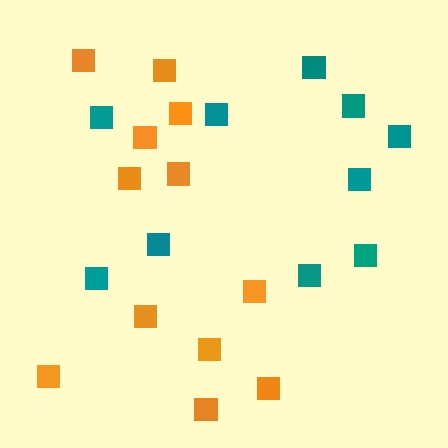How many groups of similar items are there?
There are 2 groups: one group of teal squares (10) and one group of orange squares (12).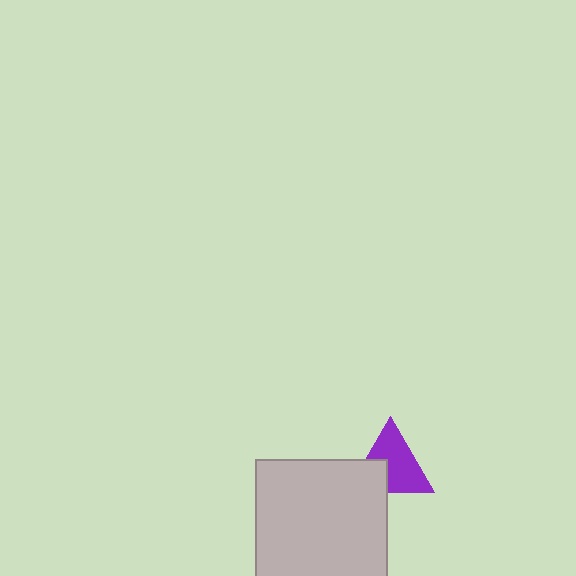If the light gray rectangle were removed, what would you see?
You would see the complete purple triangle.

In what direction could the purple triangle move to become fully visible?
The purple triangle could move toward the upper-right. That would shift it out from behind the light gray rectangle entirely.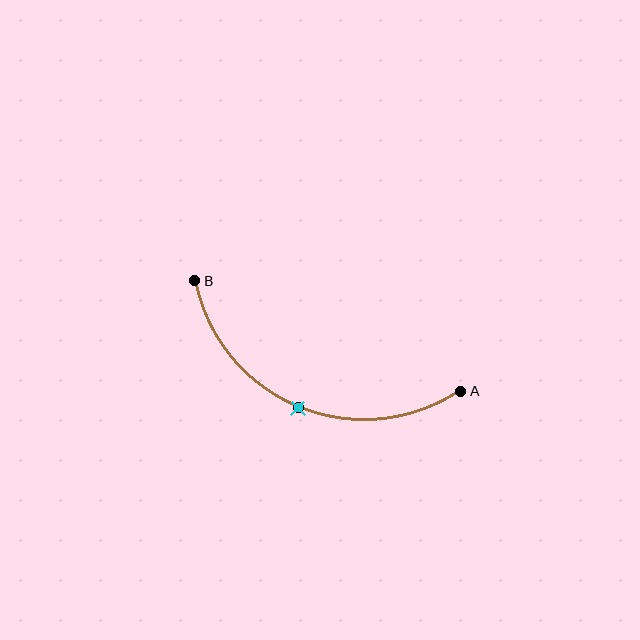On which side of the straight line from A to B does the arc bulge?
The arc bulges below the straight line connecting A and B.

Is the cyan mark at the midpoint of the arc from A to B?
Yes. The cyan mark lies on the arc at equal arc-length from both A and B — it is the arc midpoint.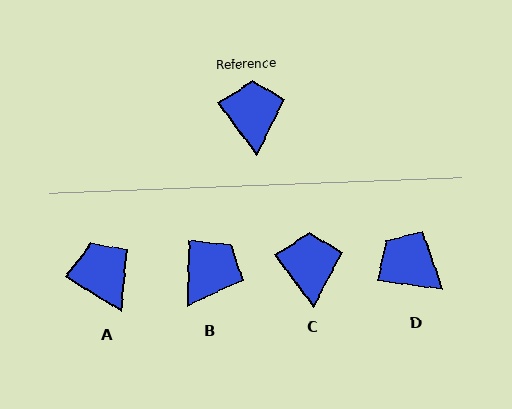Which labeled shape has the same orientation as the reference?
C.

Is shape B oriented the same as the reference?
No, it is off by about 39 degrees.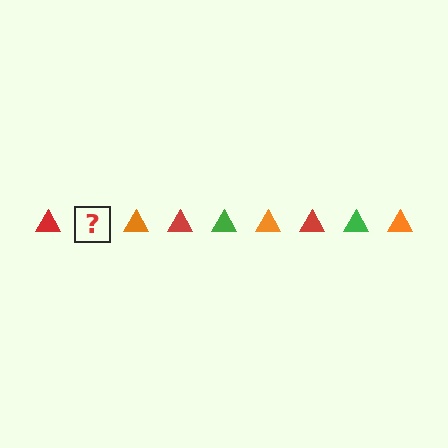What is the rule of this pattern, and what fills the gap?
The rule is that the pattern cycles through red, green, orange triangles. The gap should be filled with a green triangle.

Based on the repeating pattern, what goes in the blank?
The blank should be a green triangle.